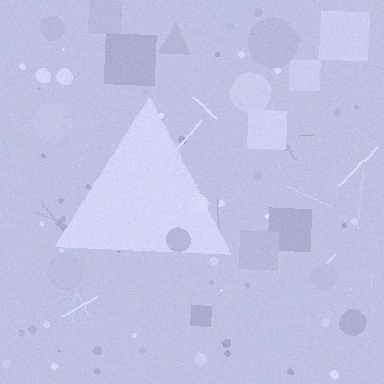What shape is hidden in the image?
A triangle is hidden in the image.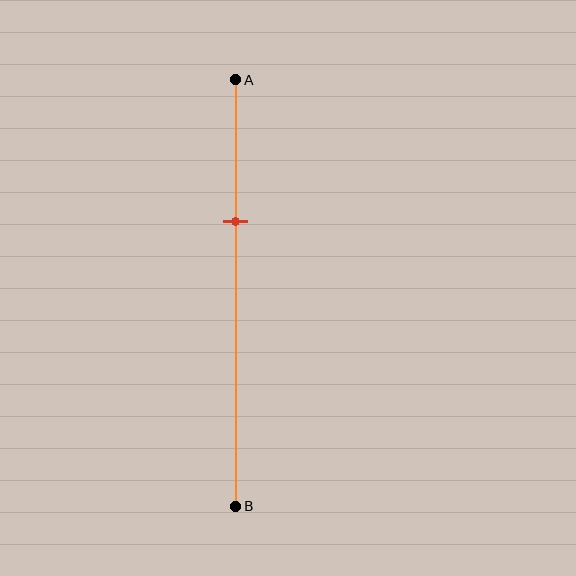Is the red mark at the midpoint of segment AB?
No, the mark is at about 35% from A, not at the 50% midpoint.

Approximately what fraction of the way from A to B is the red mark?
The red mark is approximately 35% of the way from A to B.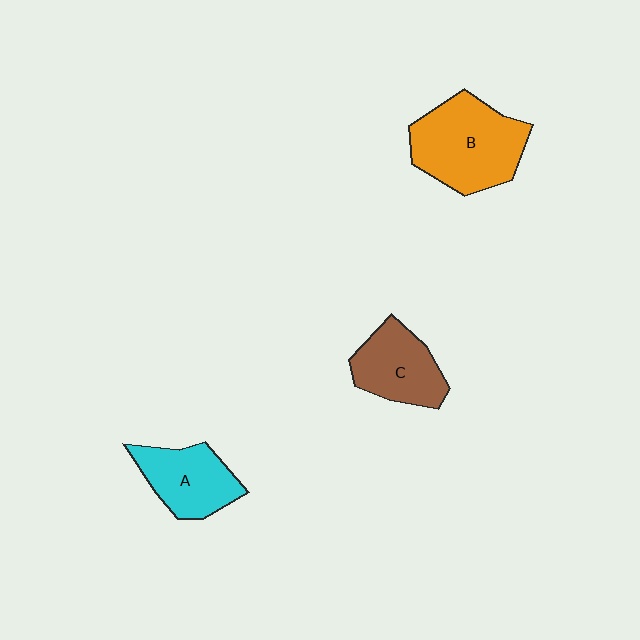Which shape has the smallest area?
Shape A (cyan).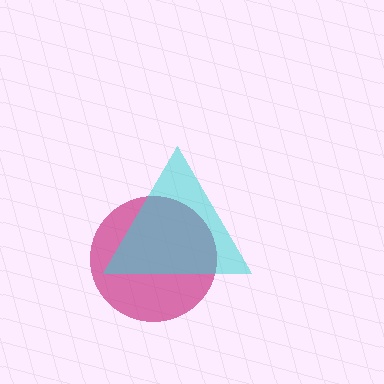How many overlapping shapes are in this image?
There are 2 overlapping shapes in the image.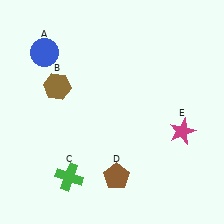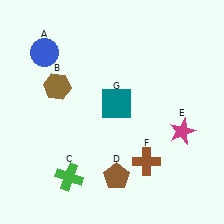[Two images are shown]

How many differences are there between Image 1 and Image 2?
There are 2 differences between the two images.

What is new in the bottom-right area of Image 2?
A brown cross (F) was added in the bottom-right area of Image 2.